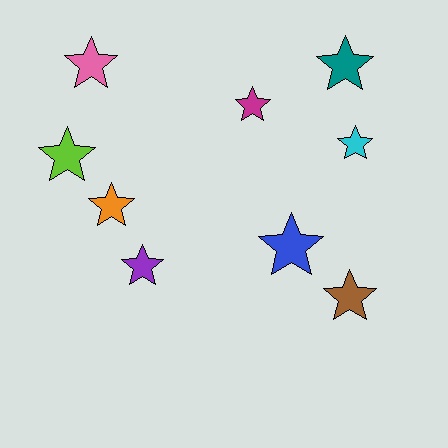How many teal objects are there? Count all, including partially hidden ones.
There is 1 teal object.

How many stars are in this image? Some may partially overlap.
There are 9 stars.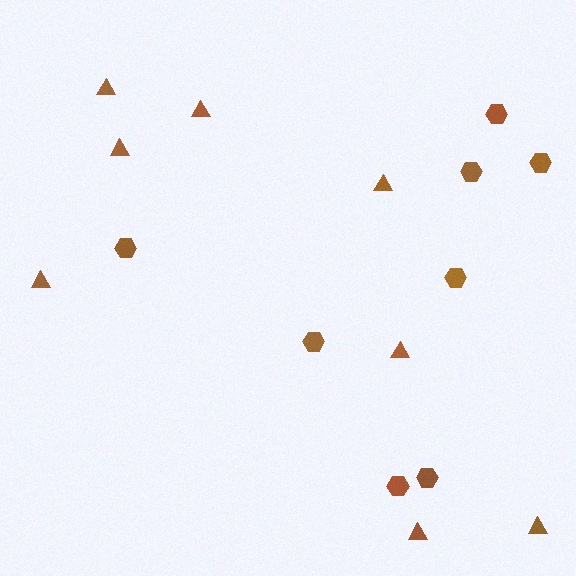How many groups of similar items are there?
There are 2 groups: one group of triangles (8) and one group of hexagons (8).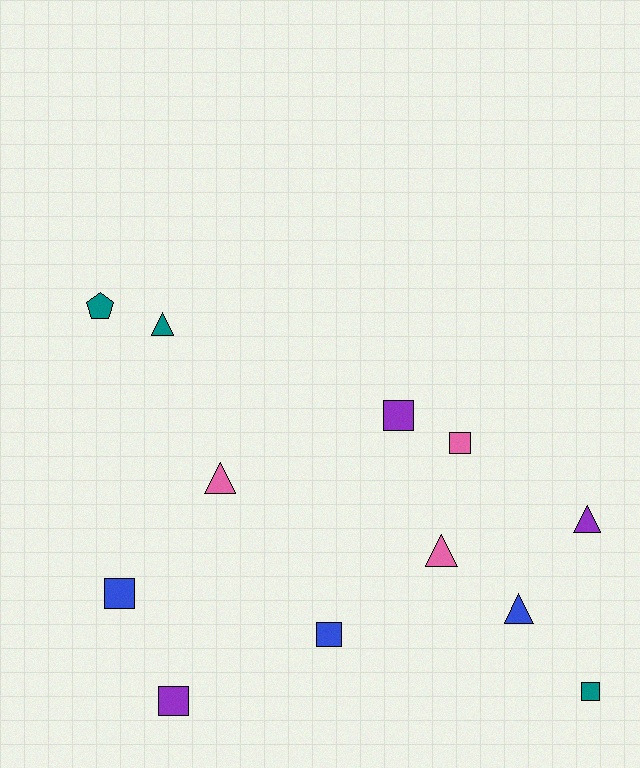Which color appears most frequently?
Purple, with 3 objects.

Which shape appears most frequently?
Square, with 6 objects.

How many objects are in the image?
There are 12 objects.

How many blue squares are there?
There are 2 blue squares.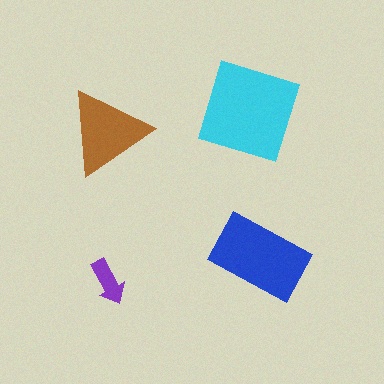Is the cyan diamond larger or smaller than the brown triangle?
Larger.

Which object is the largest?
The cyan diamond.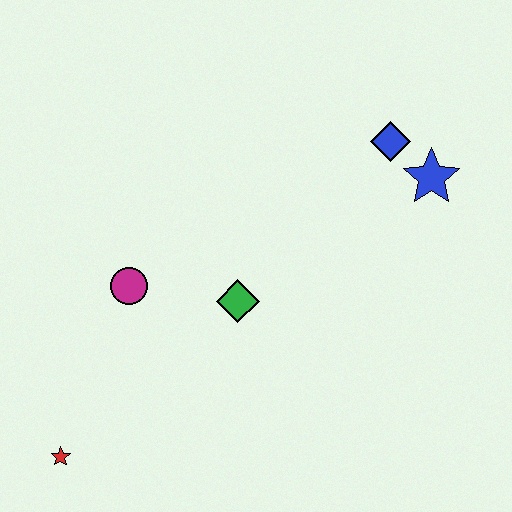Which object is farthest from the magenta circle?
The blue star is farthest from the magenta circle.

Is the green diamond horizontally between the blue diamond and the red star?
Yes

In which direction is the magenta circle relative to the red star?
The magenta circle is above the red star.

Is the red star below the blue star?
Yes